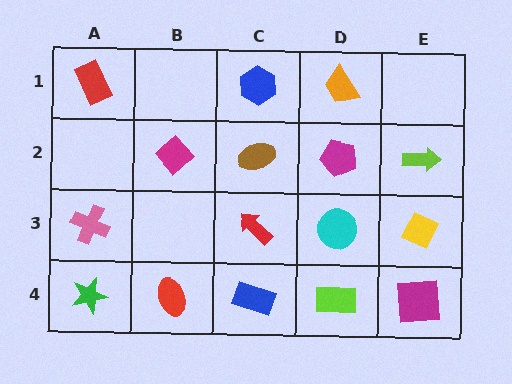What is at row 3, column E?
A yellow diamond.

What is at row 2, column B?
A magenta diamond.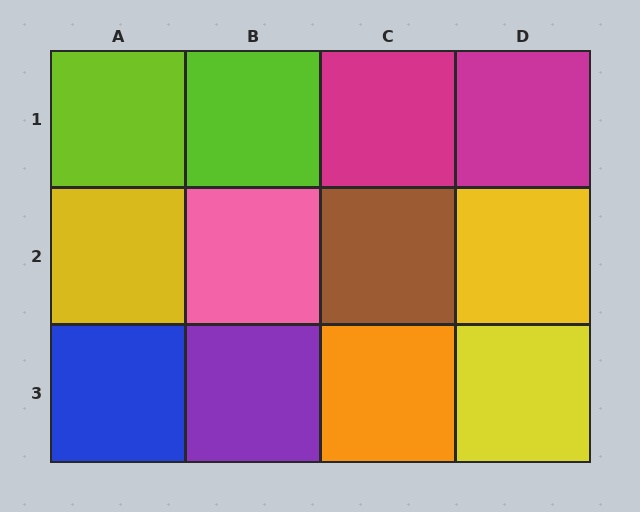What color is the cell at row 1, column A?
Lime.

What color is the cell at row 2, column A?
Yellow.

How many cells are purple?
1 cell is purple.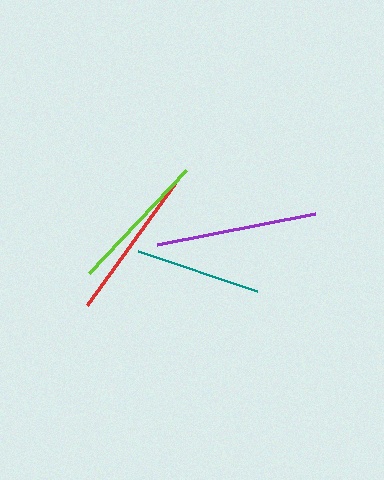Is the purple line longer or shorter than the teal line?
The purple line is longer than the teal line.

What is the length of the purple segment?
The purple segment is approximately 161 pixels long.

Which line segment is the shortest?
The teal line is the shortest at approximately 125 pixels.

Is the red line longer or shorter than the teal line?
The red line is longer than the teal line.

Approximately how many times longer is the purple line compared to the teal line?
The purple line is approximately 1.3 times the length of the teal line.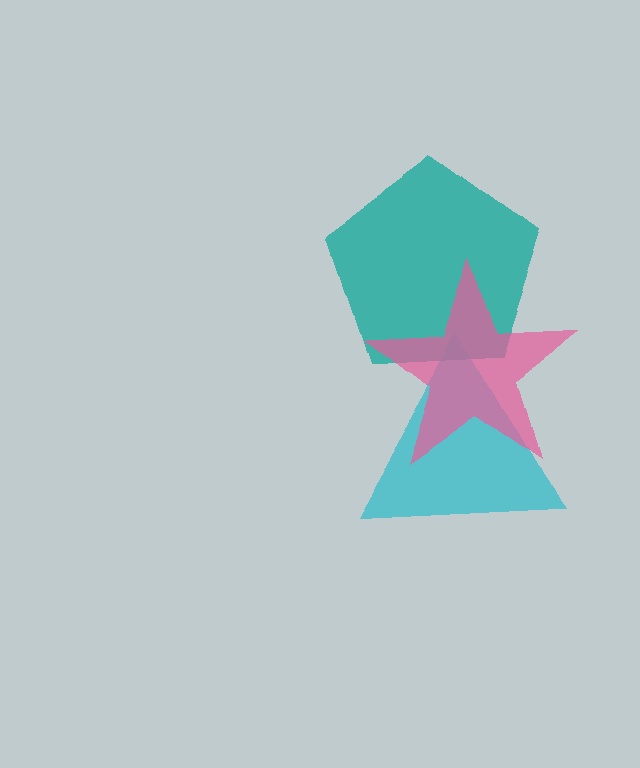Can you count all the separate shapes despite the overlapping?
Yes, there are 3 separate shapes.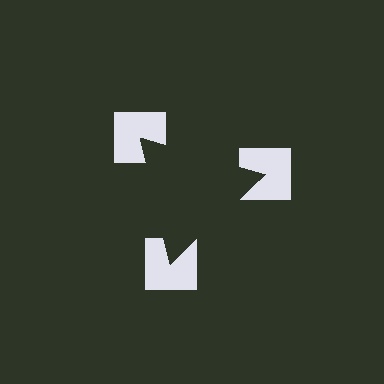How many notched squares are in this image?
There are 3 — one at each vertex of the illusory triangle.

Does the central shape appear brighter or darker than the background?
It typically appears slightly darker than the background, even though no actual brightness change is drawn.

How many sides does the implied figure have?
3 sides.